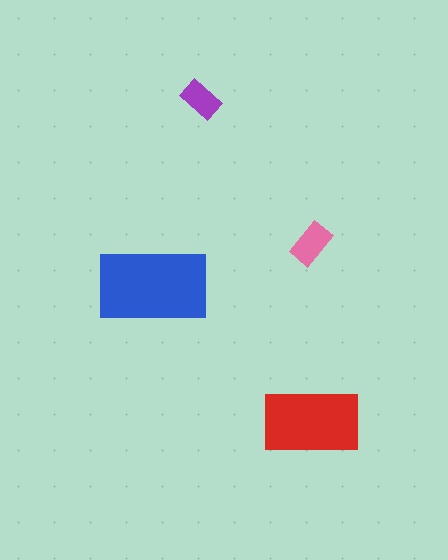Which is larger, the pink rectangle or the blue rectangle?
The blue one.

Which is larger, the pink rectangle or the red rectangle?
The red one.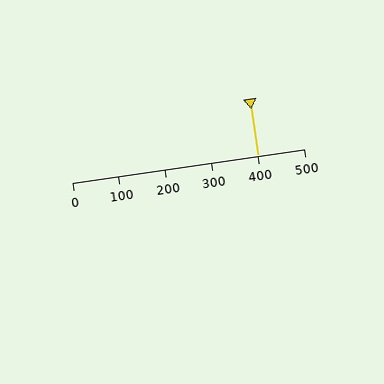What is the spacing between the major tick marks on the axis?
The major ticks are spaced 100 apart.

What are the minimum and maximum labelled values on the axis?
The axis runs from 0 to 500.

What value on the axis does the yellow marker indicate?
The marker indicates approximately 400.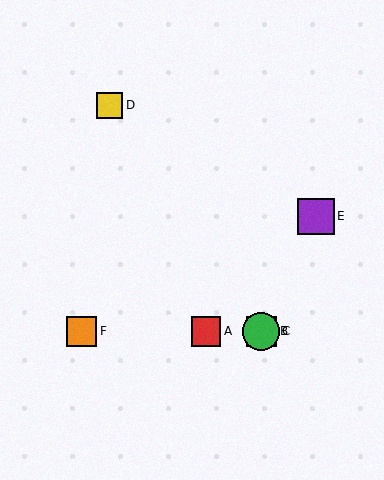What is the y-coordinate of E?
Object E is at y≈216.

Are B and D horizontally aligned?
No, B is at y≈331 and D is at y≈105.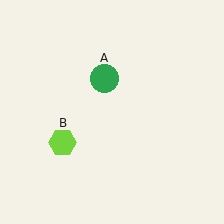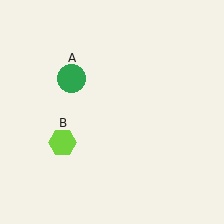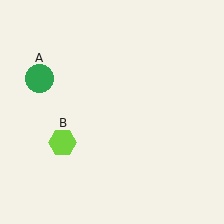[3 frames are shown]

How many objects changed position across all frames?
1 object changed position: green circle (object A).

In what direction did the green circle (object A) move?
The green circle (object A) moved left.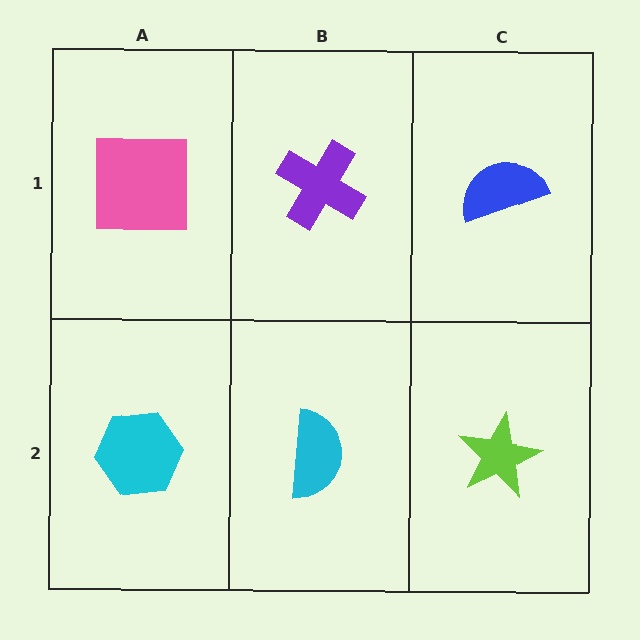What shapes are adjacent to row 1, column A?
A cyan hexagon (row 2, column A), a purple cross (row 1, column B).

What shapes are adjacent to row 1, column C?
A lime star (row 2, column C), a purple cross (row 1, column B).